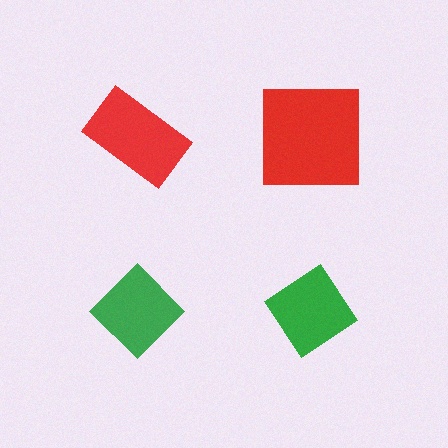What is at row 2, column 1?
A green diamond.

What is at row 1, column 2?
A red square.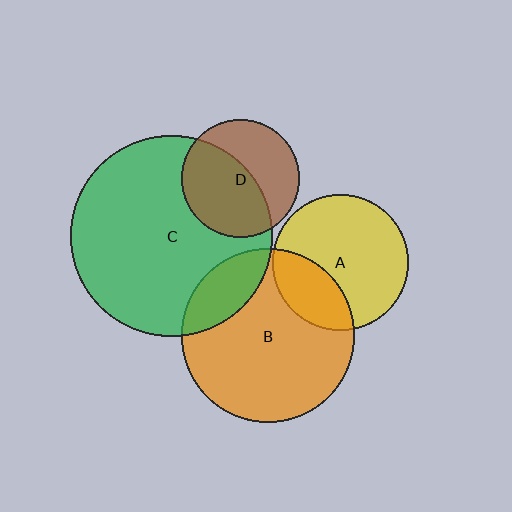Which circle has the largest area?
Circle C (green).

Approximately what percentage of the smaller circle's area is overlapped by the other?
Approximately 20%.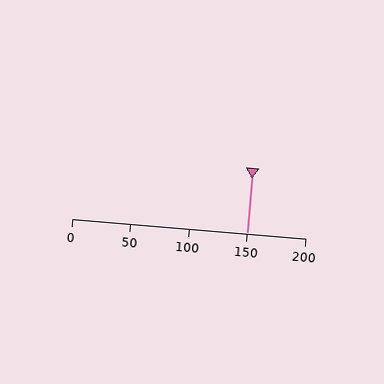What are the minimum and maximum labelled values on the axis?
The axis runs from 0 to 200.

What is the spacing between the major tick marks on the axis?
The major ticks are spaced 50 apart.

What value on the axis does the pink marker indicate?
The marker indicates approximately 150.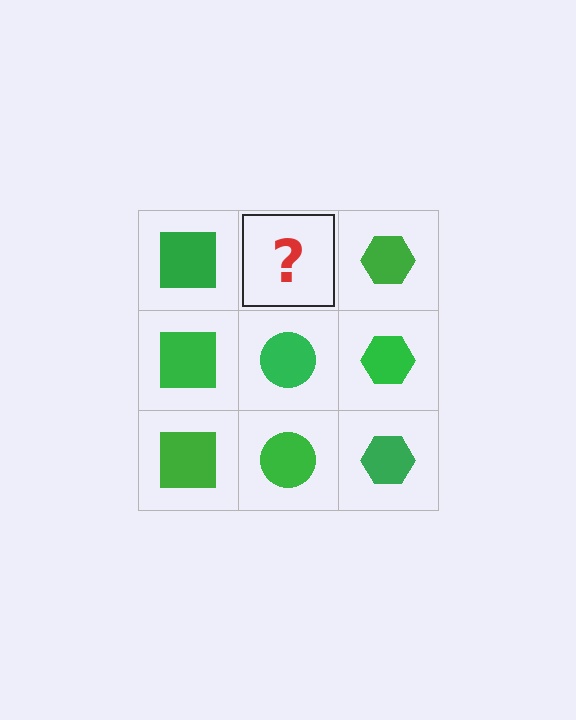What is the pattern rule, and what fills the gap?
The rule is that each column has a consistent shape. The gap should be filled with a green circle.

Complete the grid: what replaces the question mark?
The question mark should be replaced with a green circle.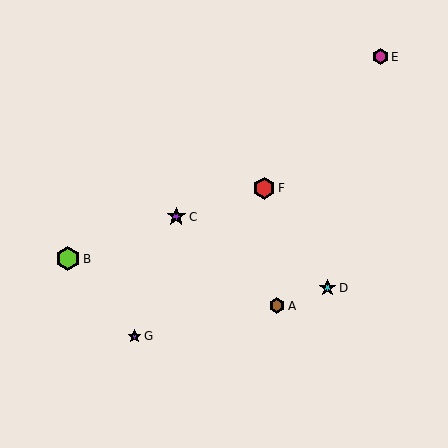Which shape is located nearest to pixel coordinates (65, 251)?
The lime hexagon (labeled B) at (68, 259) is nearest to that location.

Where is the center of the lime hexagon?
The center of the lime hexagon is at (68, 259).